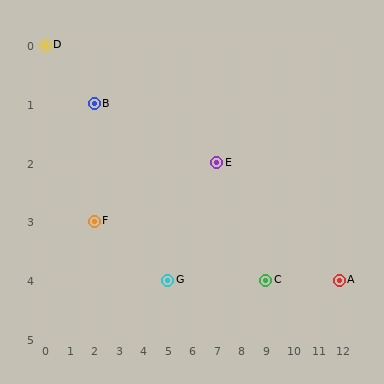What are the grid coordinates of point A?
Point A is at grid coordinates (12, 4).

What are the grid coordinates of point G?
Point G is at grid coordinates (5, 4).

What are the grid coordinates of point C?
Point C is at grid coordinates (9, 4).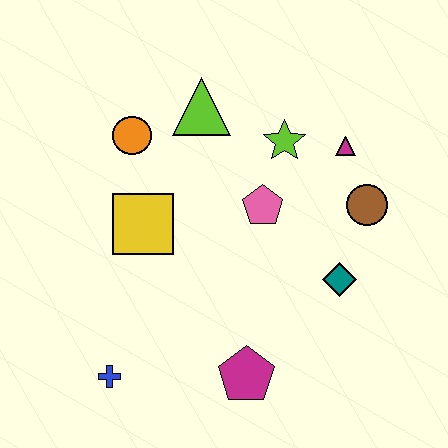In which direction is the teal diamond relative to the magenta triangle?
The teal diamond is below the magenta triangle.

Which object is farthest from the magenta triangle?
The blue cross is farthest from the magenta triangle.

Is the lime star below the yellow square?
No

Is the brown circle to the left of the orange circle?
No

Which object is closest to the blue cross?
The magenta pentagon is closest to the blue cross.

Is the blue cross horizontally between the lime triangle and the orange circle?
No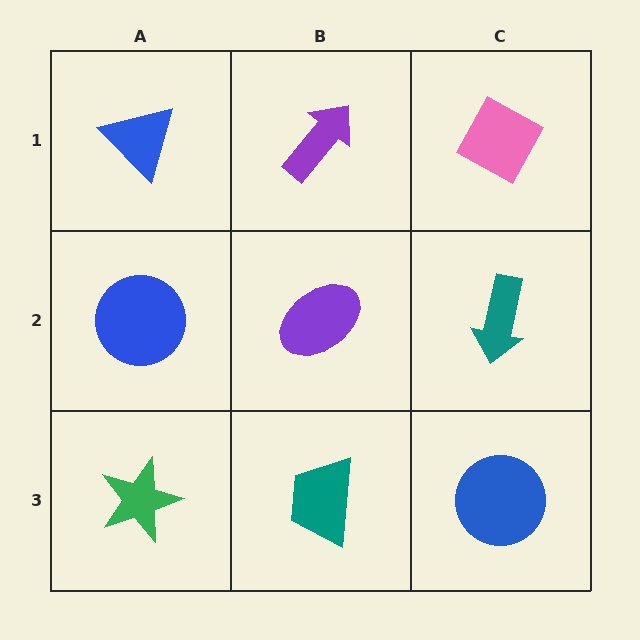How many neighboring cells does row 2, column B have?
4.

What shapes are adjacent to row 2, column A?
A blue triangle (row 1, column A), a green star (row 3, column A), a purple ellipse (row 2, column B).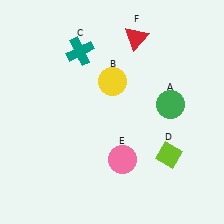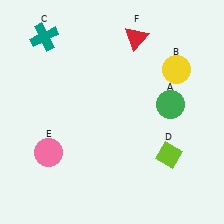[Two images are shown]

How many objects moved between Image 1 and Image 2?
3 objects moved between the two images.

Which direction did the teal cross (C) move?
The teal cross (C) moved left.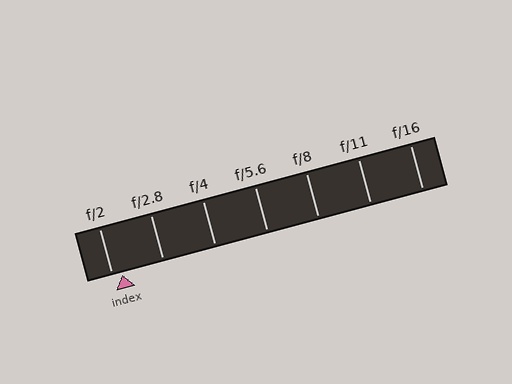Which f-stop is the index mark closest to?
The index mark is closest to f/2.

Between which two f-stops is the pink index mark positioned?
The index mark is between f/2 and f/2.8.